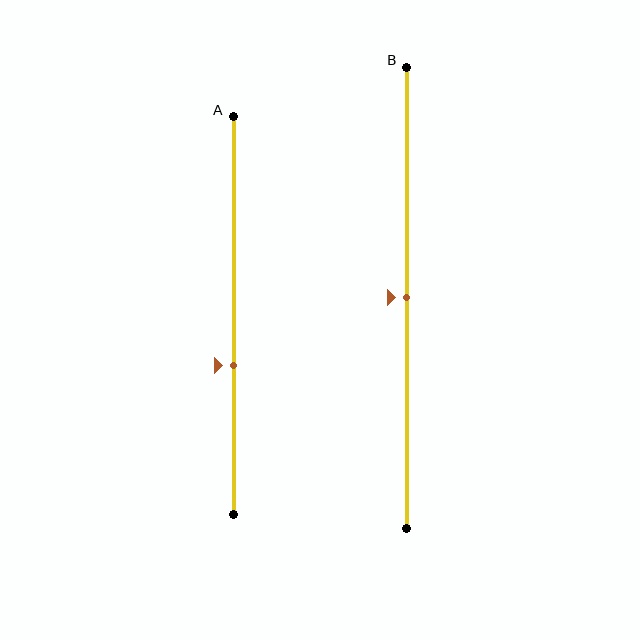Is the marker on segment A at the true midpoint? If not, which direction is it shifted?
No, the marker on segment A is shifted downward by about 13% of the segment length.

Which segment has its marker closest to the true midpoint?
Segment B has its marker closest to the true midpoint.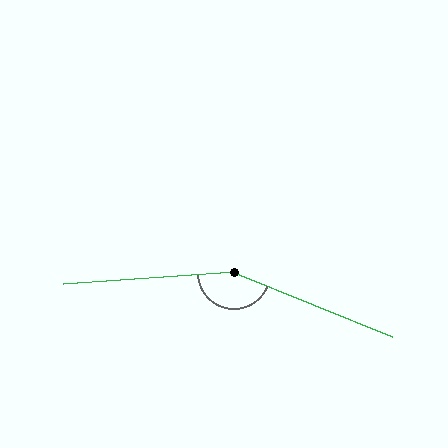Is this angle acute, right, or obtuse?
It is obtuse.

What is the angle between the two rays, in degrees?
Approximately 154 degrees.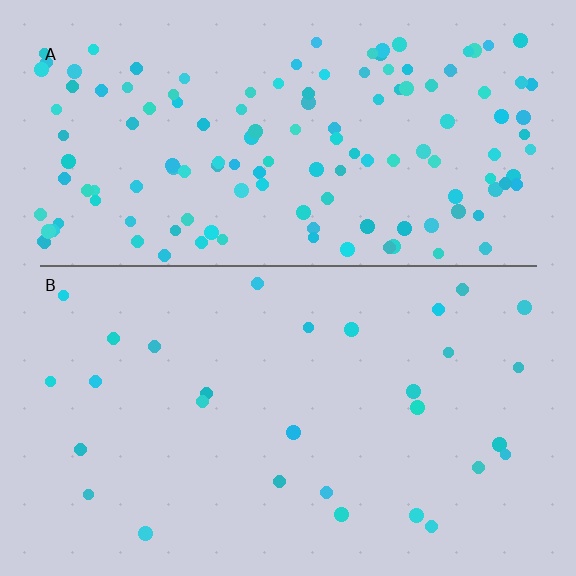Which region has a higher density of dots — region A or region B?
A (the top).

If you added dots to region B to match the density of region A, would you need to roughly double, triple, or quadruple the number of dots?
Approximately quadruple.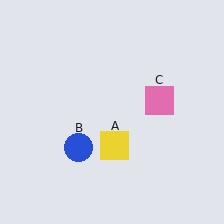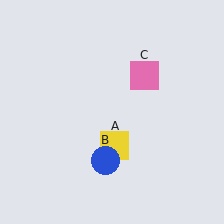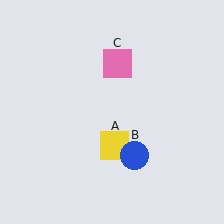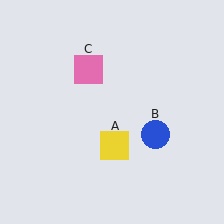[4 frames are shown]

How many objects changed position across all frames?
2 objects changed position: blue circle (object B), pink square (object C).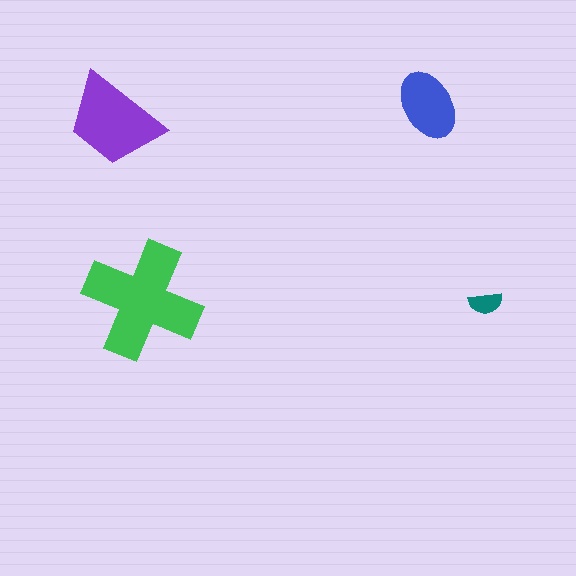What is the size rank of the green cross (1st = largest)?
1st.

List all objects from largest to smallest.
The green cross, the purple trapezoid, the blue ellipse, the teal semicircle.